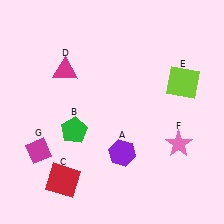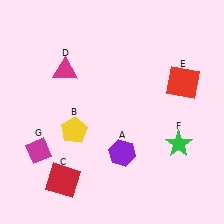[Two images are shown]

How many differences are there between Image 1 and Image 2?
There are 3 differences between the two images.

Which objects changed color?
B changed from green to yellow. E changed from lime to red. F changed from pink to green.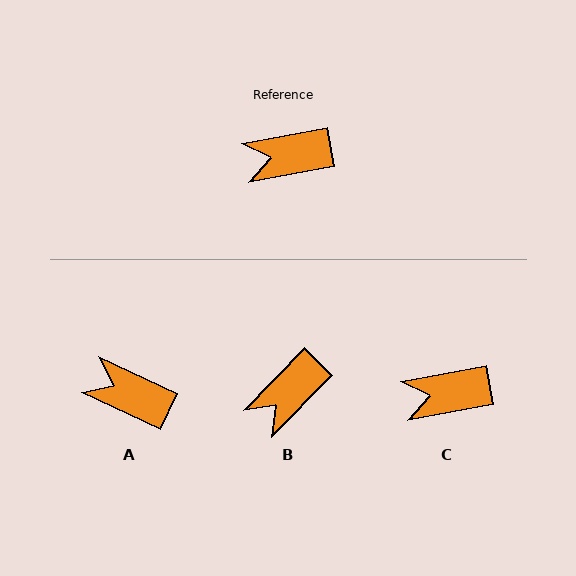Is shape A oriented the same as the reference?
No, it is off by about 36 degrees.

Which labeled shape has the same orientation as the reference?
C.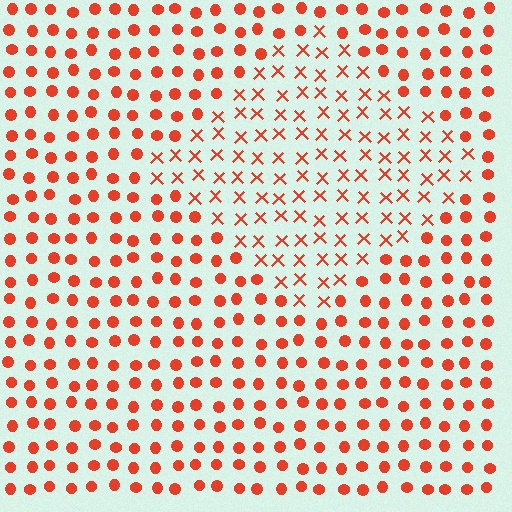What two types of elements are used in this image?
The image uses X marks inside the diamond region and circles outside it.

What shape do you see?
I see a diamond.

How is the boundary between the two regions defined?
The boundary is defined by a change in element shape: X marks inside vs. circles outside. All elements share the same color and spacing.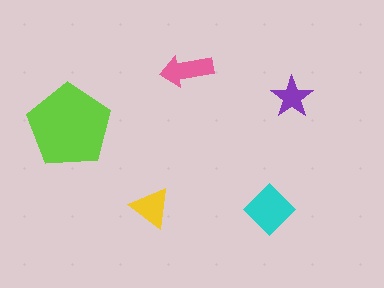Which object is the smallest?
The purple star.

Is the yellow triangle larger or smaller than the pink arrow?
Smaller.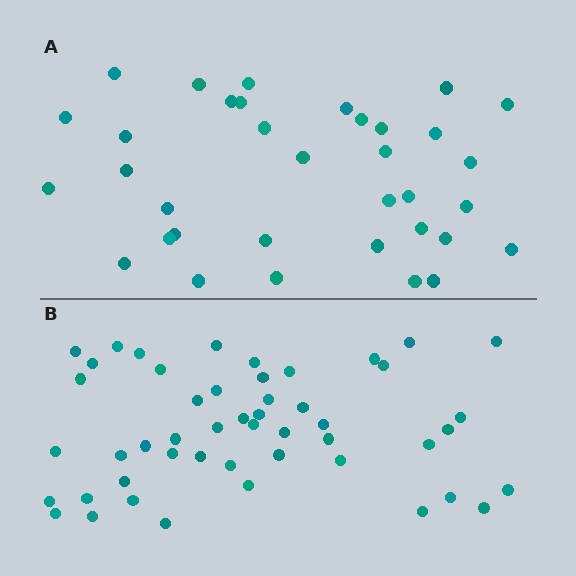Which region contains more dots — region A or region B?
Region B (the bottom region) has more dots.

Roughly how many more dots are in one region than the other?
Region B has approximately 15 more dots than region A.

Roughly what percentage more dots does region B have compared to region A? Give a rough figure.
About 40% more.